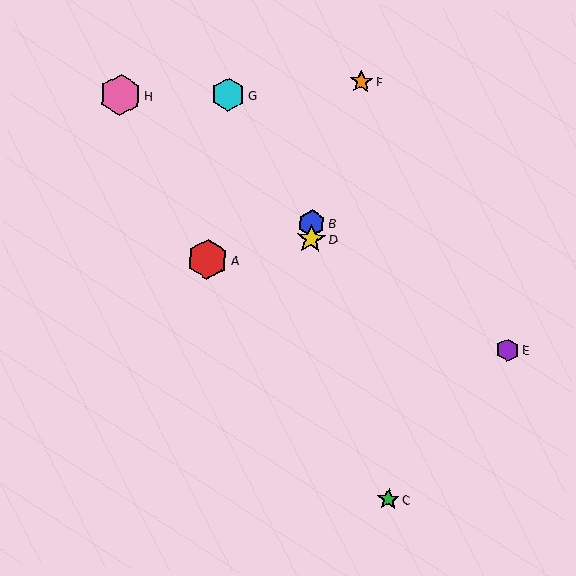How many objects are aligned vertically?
2 objects (B, D) are aligned vertically.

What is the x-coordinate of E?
Object E is at x≈508.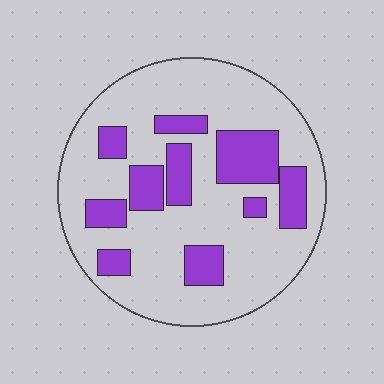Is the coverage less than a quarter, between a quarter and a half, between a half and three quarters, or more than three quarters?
Between a quarter and a half.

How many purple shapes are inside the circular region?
10.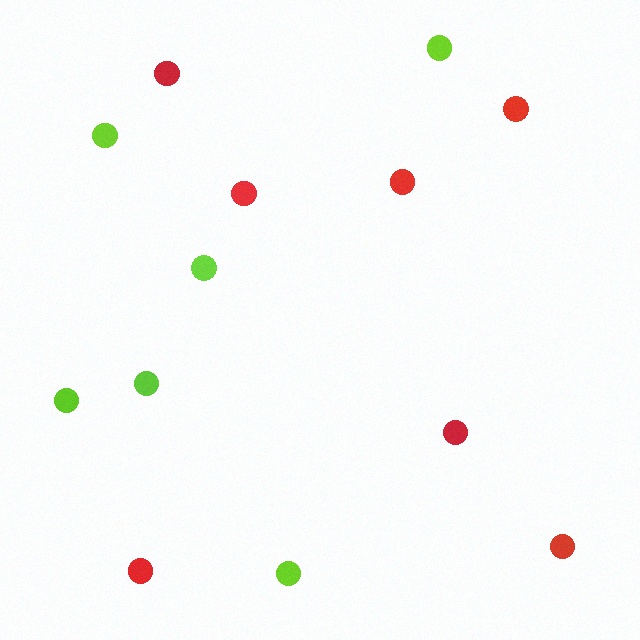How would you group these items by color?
There are 2 groups: one group of lime circles (6) and one group of red circles (7).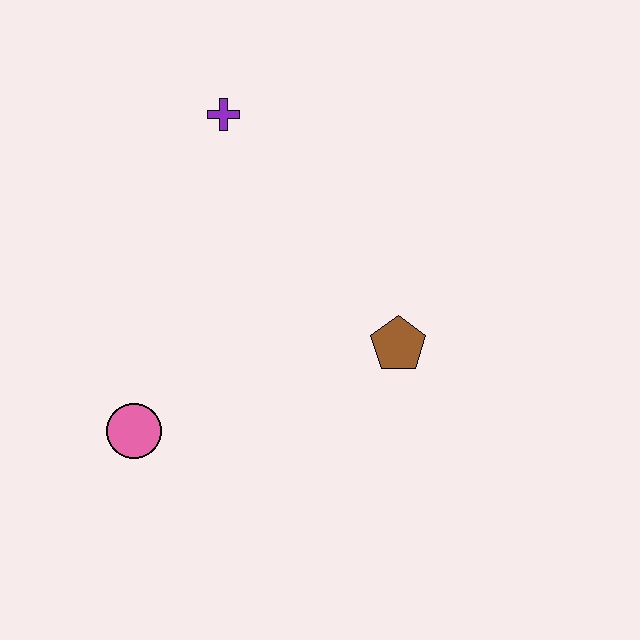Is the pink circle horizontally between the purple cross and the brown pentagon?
No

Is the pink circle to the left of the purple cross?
Yes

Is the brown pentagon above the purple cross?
No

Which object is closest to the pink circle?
The brown pentagon is closest to the pink circle.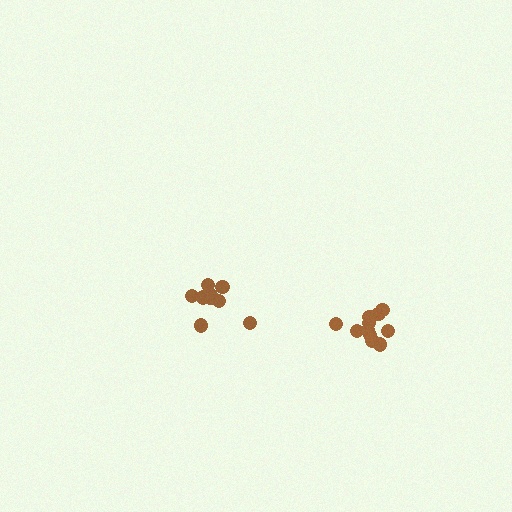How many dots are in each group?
Group 1: 11 dots, Group 2: 9 dots (20 total).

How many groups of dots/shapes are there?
There are 2 groups.